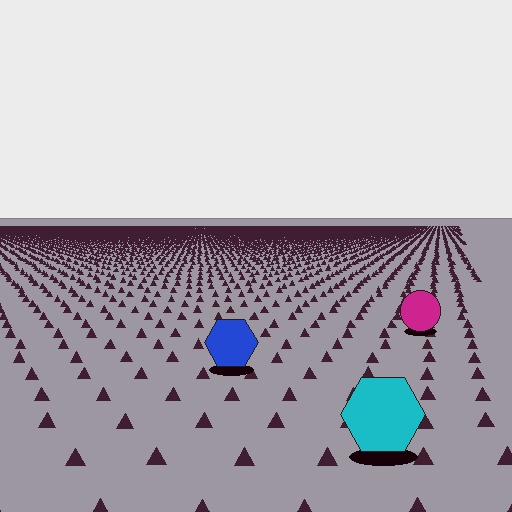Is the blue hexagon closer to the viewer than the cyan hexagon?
No. The cyan hexagon is closer — you can tell from the texture gradient: the ground texture is coarser near it.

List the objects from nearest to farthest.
From nearest to farthest: the cyan hexagon, the blue hexagon, the magenta circle.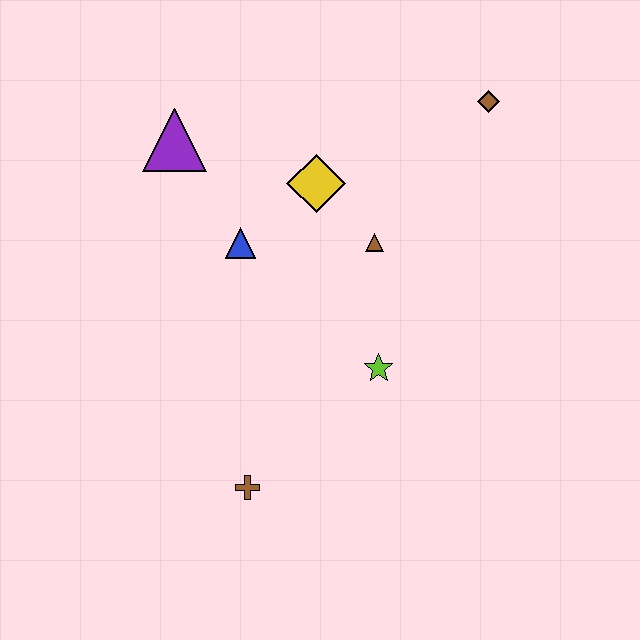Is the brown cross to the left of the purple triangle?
No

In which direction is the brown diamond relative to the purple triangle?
The brown diamond is to the right of the purple triangle.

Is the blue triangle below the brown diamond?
Yes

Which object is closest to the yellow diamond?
The brown triangle is closest to the yellow diamond.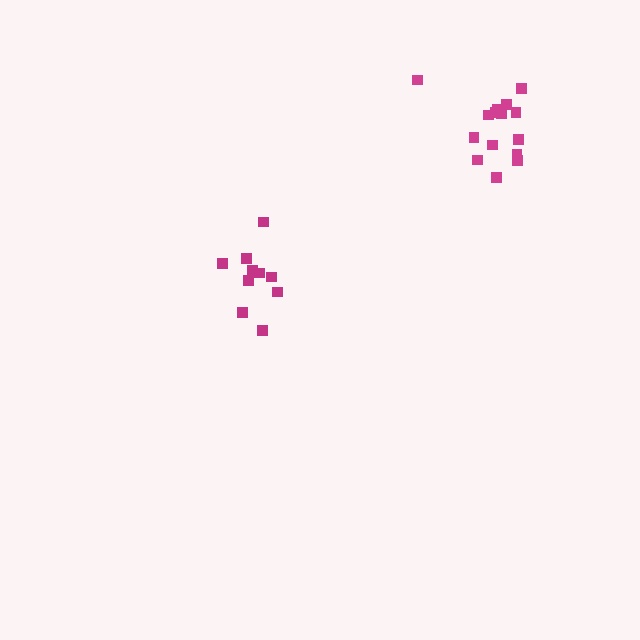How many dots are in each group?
Group 1: 10 dots, Group 2: 15 dots (25 total).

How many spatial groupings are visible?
There are 2 spatial groupings.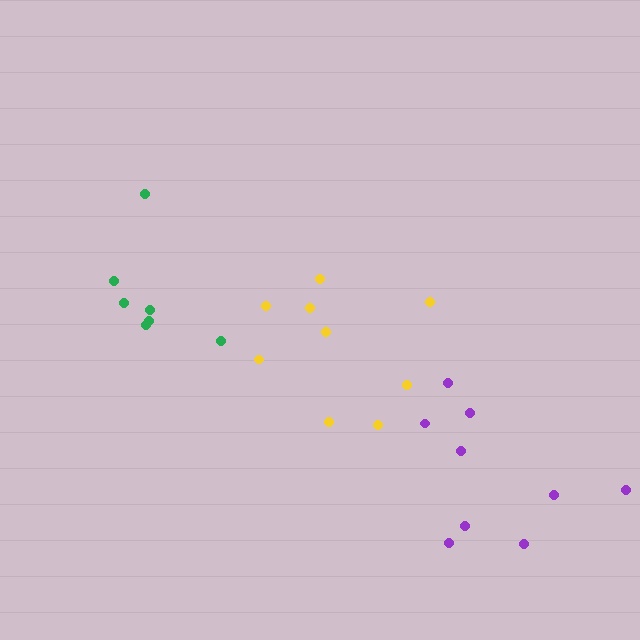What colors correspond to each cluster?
The clusters are colored: yellow, purple, green.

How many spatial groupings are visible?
There are 3 spatial groupings.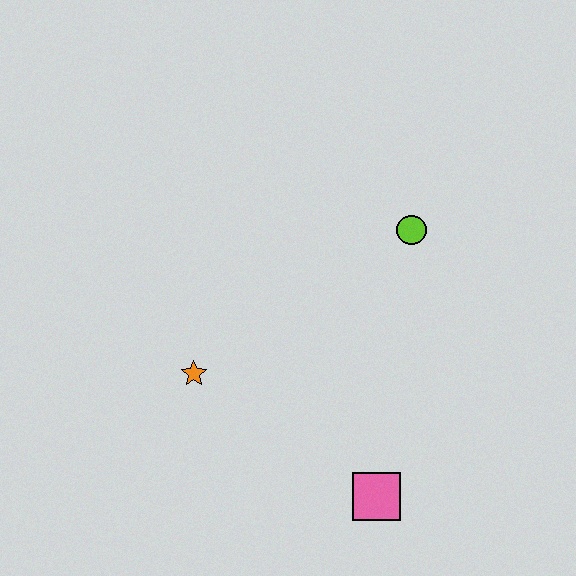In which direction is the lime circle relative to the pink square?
The lime circle is above the pink square.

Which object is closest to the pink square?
The orange star is closest to the pink square.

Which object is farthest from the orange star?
The lime circle is farthest from the orange star.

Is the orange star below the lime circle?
Yes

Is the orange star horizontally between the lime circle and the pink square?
No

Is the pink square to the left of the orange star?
No